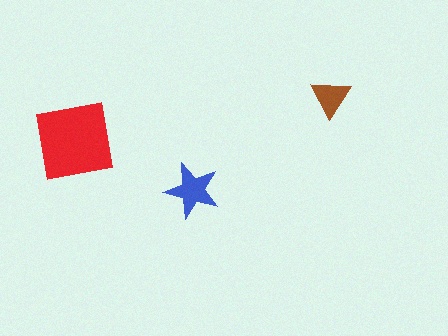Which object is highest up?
The brown triangle is topmost.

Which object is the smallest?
The brown triangle.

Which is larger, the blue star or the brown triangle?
The blue star.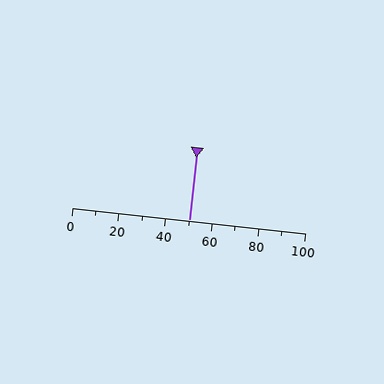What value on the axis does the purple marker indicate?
The marker indicates approximately 50.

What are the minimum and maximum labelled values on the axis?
The axis runs from 0 to 100.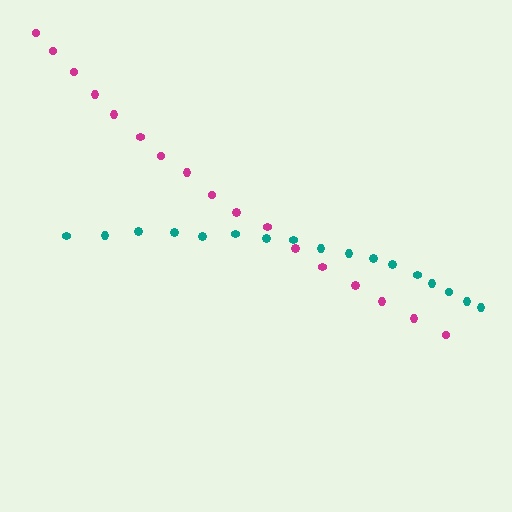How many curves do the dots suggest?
There are 2 distinct paths.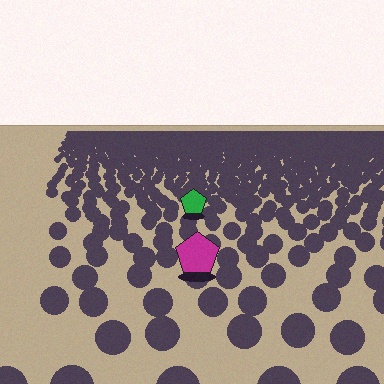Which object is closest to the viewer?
The magenta pentagon is closest. The texture marks near it are larger and more spread out.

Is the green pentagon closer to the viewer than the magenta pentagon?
No. The magenta pentagon is closer — you can tell from the texture gradient: the ground texture is coarser near it.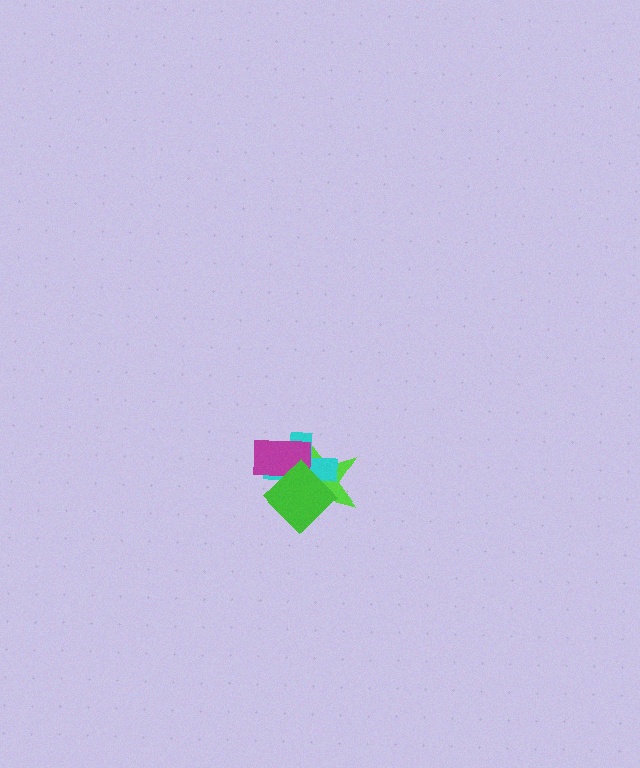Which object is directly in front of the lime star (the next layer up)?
The cyan cross is directly in front of the lime star.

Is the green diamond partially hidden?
No, no other shape covers it.